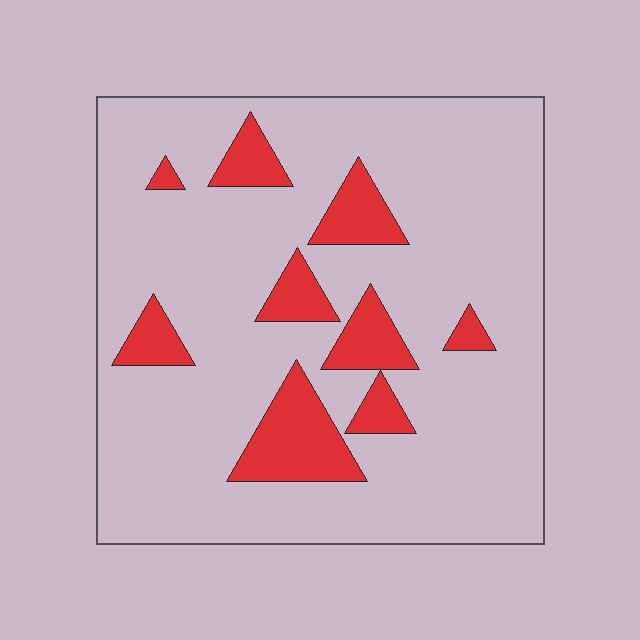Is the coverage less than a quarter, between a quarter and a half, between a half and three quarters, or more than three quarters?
Less than a quarter.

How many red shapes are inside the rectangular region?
9.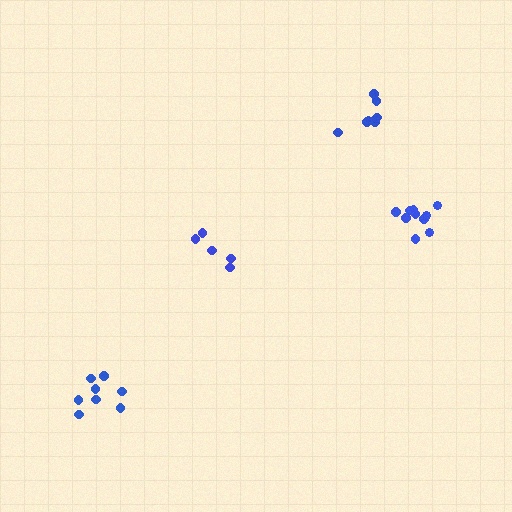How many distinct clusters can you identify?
There are 4 distinct clusters.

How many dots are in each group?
Group 1: 10 dots, Group 2: 7 dots, Group 3: 5 dots, Group 4: 8 dots (30 total).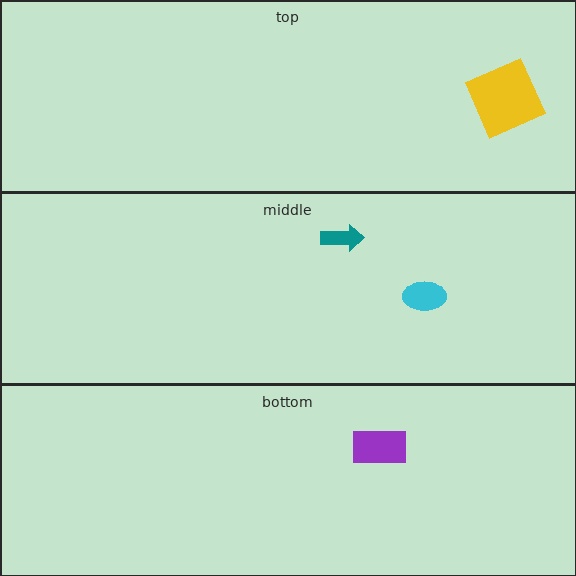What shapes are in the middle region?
The cyan ellipse, the teal arrow.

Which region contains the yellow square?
The top region.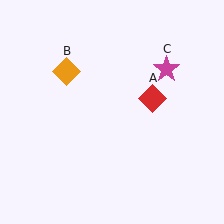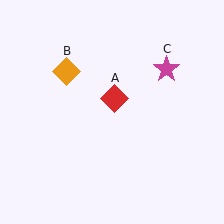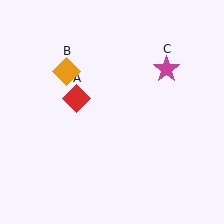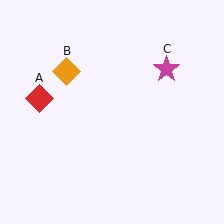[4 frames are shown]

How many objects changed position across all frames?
1 object changed position: red diamond (object A).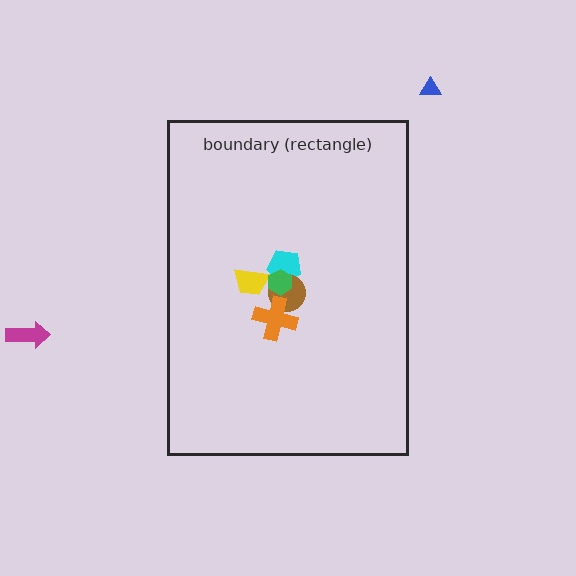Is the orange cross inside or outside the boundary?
Inside.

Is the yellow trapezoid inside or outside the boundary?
Inside.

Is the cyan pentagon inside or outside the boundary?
Inside.